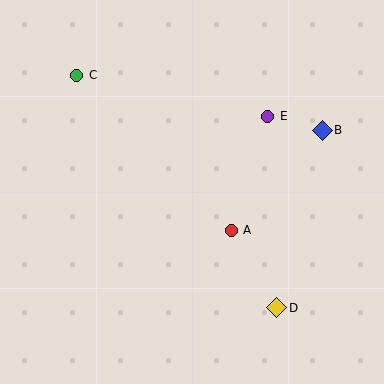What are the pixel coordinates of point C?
Point C is at (77, 75).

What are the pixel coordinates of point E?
Point E is at (268, 116).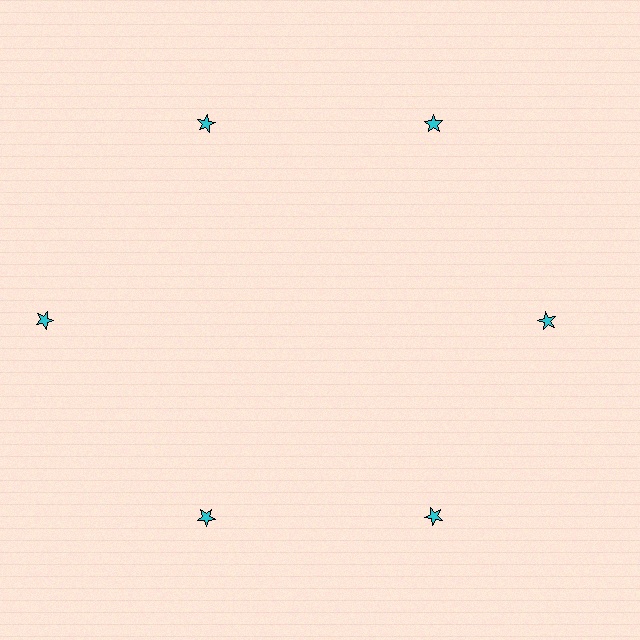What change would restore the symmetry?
The symmetry would be restored by moving it inward, back onto the ring so that all 6 stars sit at equal angles and equal distance from the center.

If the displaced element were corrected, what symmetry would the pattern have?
It would have 6-fold rotational symmetry — the pattern would map onto itself every 60 degrees.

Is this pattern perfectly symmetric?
No. The 6 cyan stars are arranged in a ring, but one element near the 9 o'clock position is pushed outward from the center, breaking the 6-fold rotational symmetry.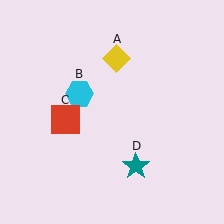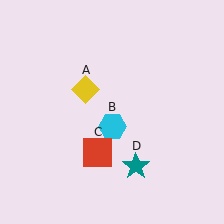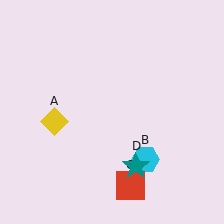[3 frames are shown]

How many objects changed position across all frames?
3 objects changed position: yellow diamond (object A), cyan hexagon (object B), red square (object C).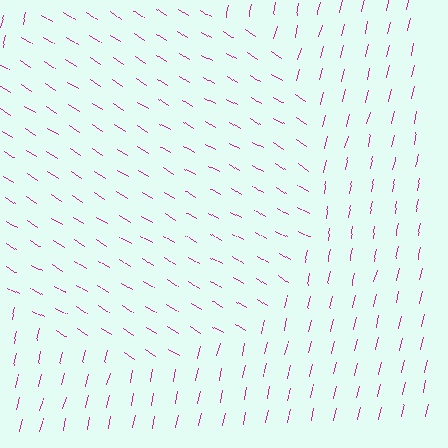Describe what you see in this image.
The image is filled with small magenta line segments. A circle region in the image has lines oriented differently from the surrounding lines, creating a visible texture boundary.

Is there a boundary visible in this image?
Yes, there is a texture boundary formed by a change in line orientation.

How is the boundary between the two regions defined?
The boundary is defined purely by a change in line orientation (approximately 71 degrees difference). All lines are the same color and thickness.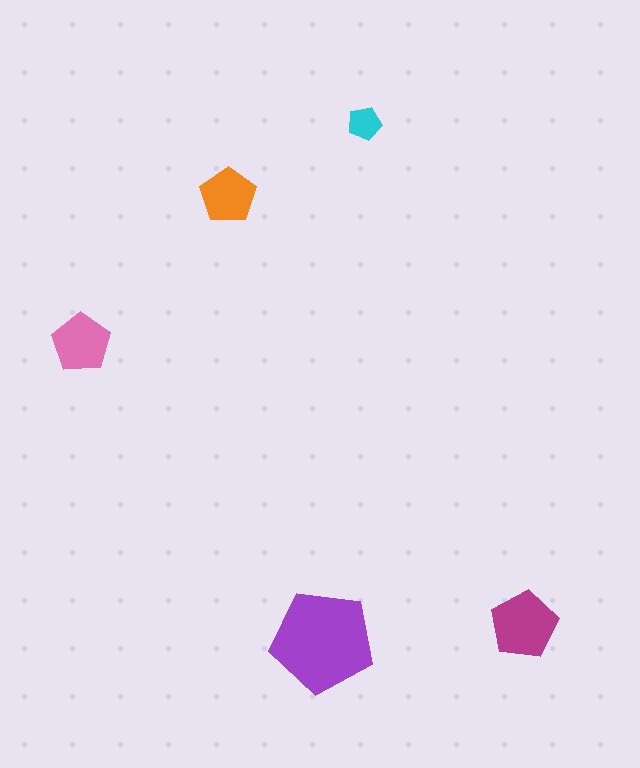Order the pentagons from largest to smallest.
the purple one, the magenta one, the pink one, the orange one, the cyan one.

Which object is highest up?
The cyan pentagon is topmost.